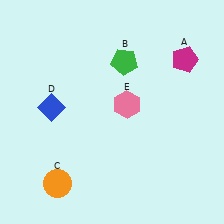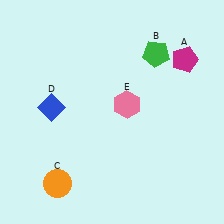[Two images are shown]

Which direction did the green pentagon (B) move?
The green pentagon (B) moved right.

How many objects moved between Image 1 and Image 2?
1 object moved between the two images.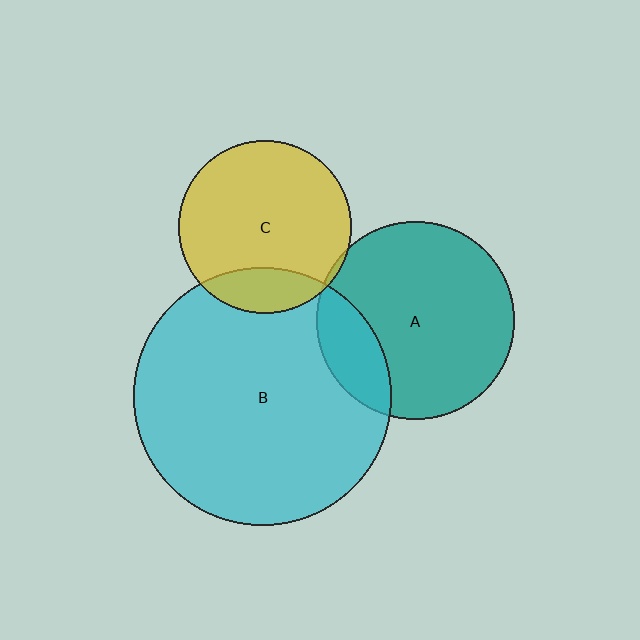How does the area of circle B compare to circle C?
Approximately 2.2 times.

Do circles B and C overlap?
Yes.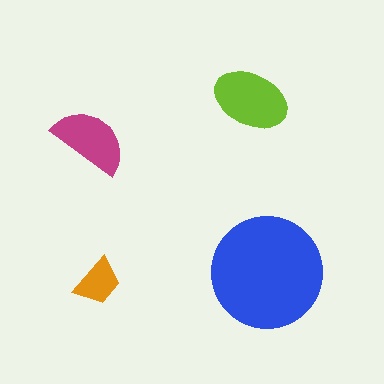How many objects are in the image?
There are 4 objects in the image.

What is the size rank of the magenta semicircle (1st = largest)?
3rd.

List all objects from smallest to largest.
The orange trapezoid, the magenta semicircle, the lime ellipse, the blue circle.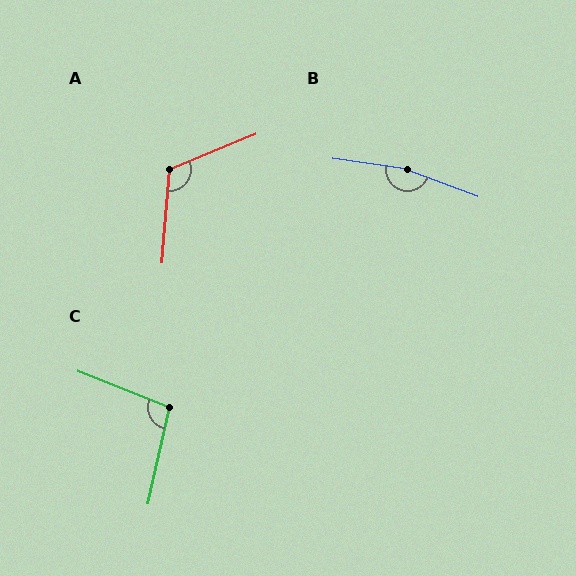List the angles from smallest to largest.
C (99°), A (117°), B (168°).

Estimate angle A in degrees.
Approximately 117 degrees.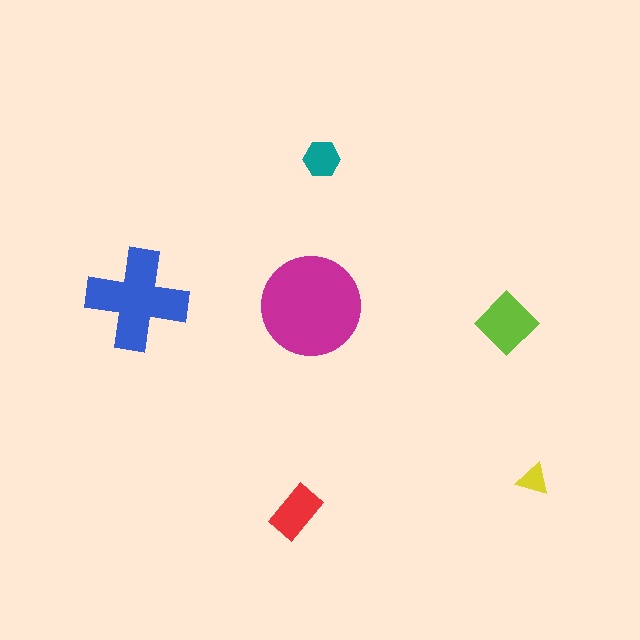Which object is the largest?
The magenta circle.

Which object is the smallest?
The yellow triangle.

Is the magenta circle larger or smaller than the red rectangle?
Larger.